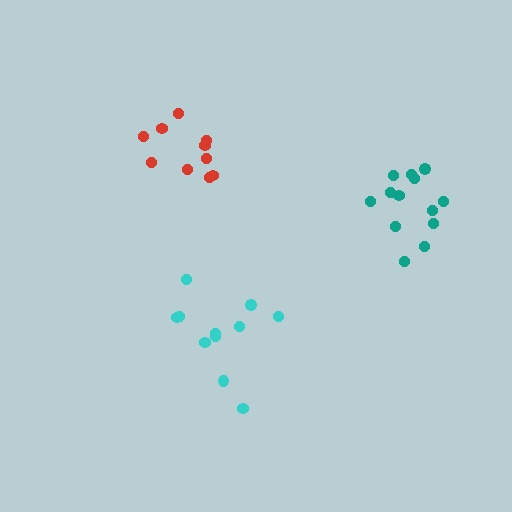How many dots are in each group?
Group 1: 10 dots, Group 2: 11 dots, Group 3: 13 dots (34 total).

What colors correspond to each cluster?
The clusters are colored: red, cyan, teal.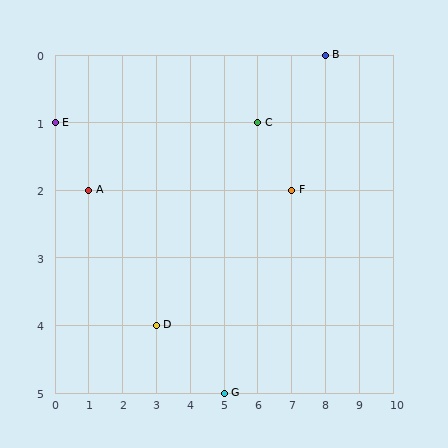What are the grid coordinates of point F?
Point F is at grid coordinates (7, 2).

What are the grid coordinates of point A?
Point A is at grid coordinates (1, 2).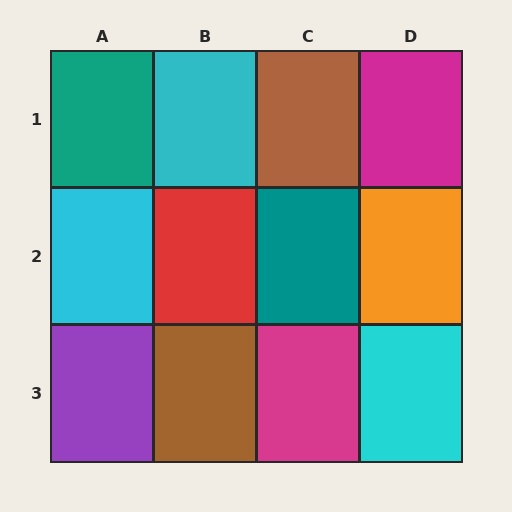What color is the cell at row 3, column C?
Magenta.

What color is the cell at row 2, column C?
Teal.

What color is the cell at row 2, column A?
Cyan.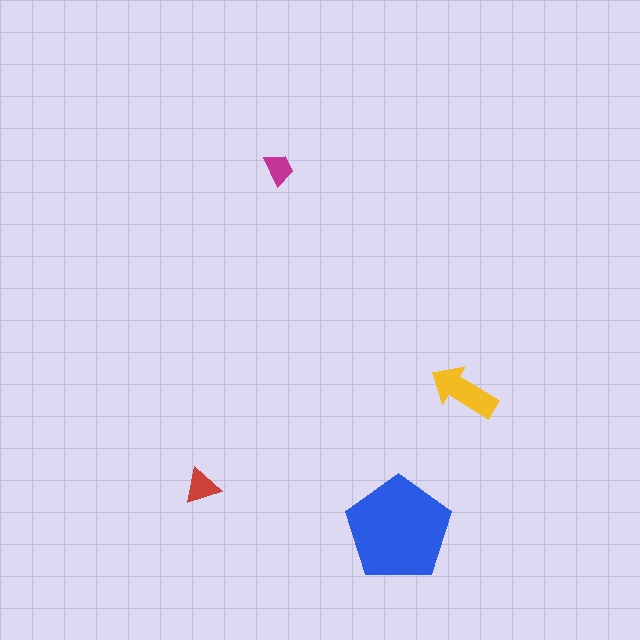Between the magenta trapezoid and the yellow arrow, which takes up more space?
The yellow arrow.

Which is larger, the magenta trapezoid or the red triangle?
The red triangle.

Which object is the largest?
The blue pentagon.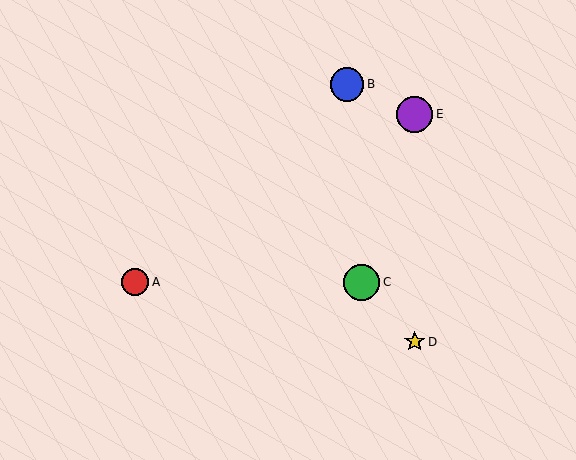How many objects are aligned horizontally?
2 objects (A, C) are aligned horizontally.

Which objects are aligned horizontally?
Objects A, C are aligned horizontally.